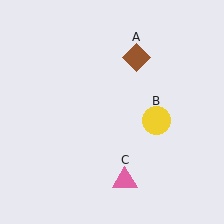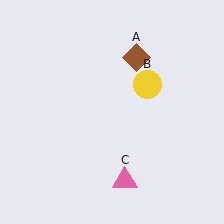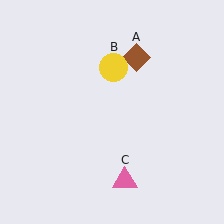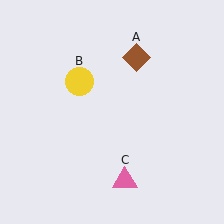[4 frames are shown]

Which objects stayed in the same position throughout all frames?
Brown diamond (object A) and pink triangle (object C) remained stationary.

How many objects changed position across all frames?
1 object changed position: yellow circle (object B).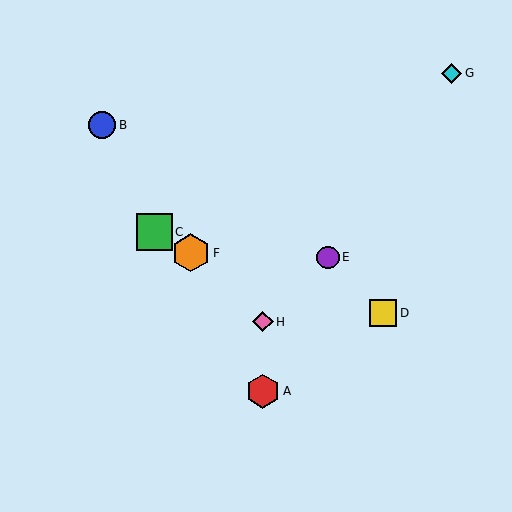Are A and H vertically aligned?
Yes, both are at x≈263.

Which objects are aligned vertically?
Objects A, H are aligned vertically.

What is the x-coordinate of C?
Object C is at x≈154.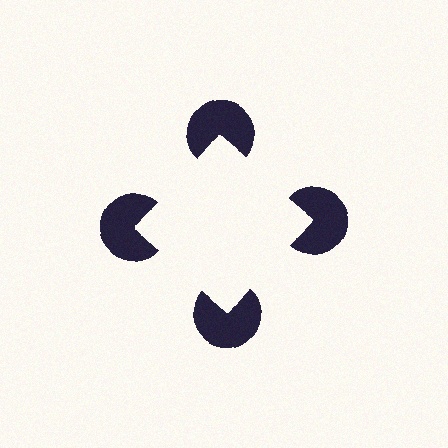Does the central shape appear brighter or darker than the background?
It typically appears slightly brighter than the background, even though no actual brightness change is drawn.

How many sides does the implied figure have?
4 sides.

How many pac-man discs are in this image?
There are 4 — one at each vertex of the illusory square.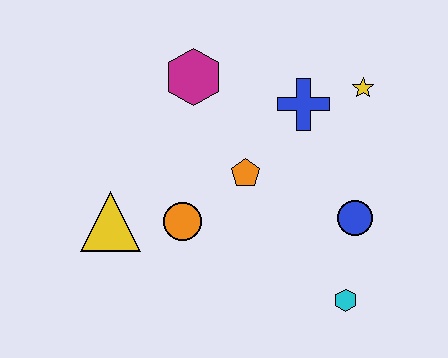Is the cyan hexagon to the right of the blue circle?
No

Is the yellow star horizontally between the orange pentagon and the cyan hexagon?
No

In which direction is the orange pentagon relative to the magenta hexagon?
The orange pentagon is below the magenta hexagon.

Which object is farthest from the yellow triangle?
The yellow star is farthest from the yellow triangle.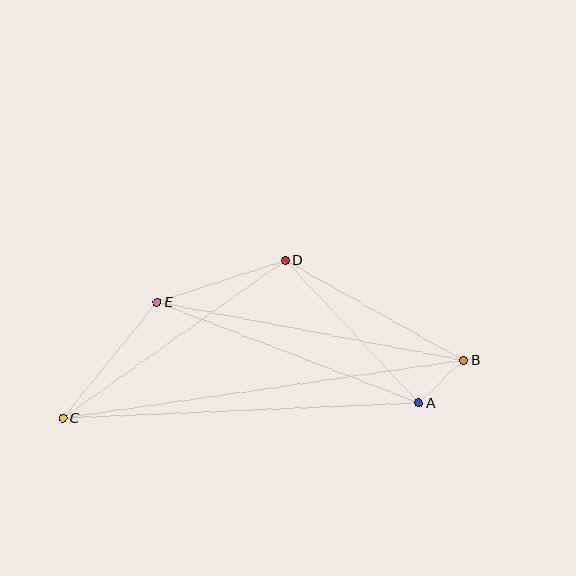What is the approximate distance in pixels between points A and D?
The distance between A and D is approximately 195 pixels.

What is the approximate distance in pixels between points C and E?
The distance between C and E is approximately 150 pixels.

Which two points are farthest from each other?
Points B and C are farthest from each other.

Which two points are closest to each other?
Points A and B are closest to each other.